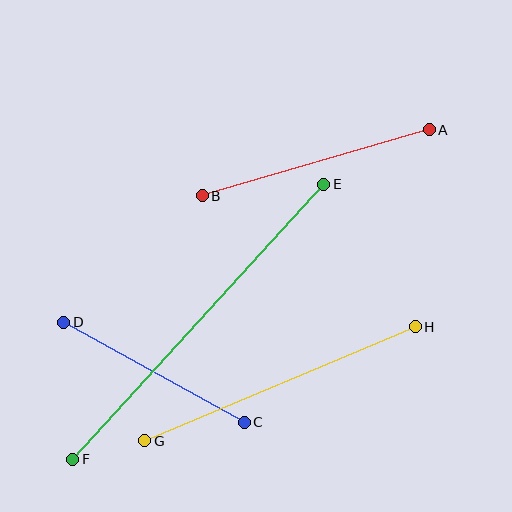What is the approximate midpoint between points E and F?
The midpoint is at approximately (198, 322) pixels.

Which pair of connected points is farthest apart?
Points E and F are farthest apart.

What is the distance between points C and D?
The distance is approximately 206 pixels.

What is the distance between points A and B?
The distance is approximately 237 pixels.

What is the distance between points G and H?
The distance is approximately 293 pixels.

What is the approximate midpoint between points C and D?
The midpoint is at approximately (154, 372) pixels.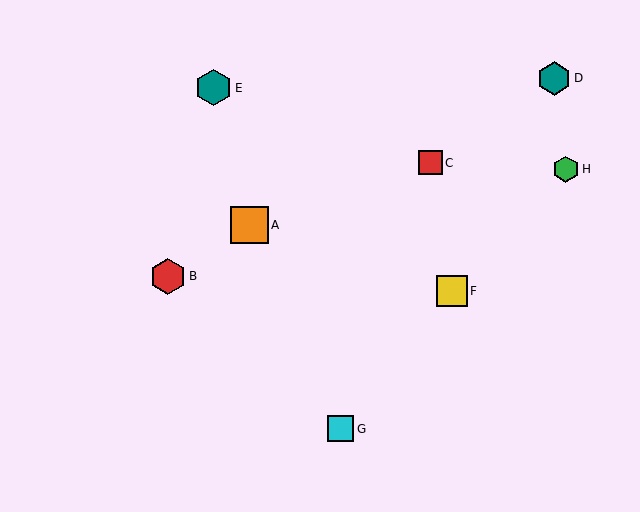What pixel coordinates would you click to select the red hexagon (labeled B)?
Click at (168, 276) to select the red hexagon B.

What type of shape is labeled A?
Shape A is an orange square.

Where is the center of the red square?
The center of the red square is at (430, 163).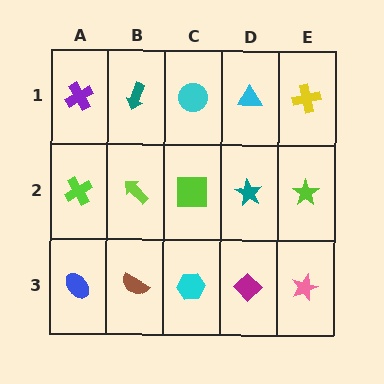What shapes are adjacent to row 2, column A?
A purple cross (row 1, column A), a blue ellipse (row 3, column A), a lime arrow (row 2, column B).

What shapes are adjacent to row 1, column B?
A lime arrow (row 2, column B), a purple cross (row 1, column A), a cyan circle (row 1, column C).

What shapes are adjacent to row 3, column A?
A lime cross (row 2, column A), a brown semicircle (row 3, column B).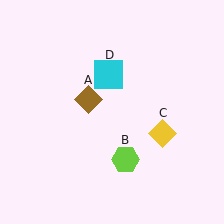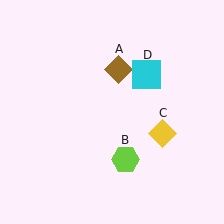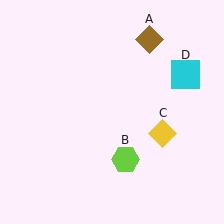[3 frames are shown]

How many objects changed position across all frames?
2 objects changed position: brown diamond (object A), cyan square (object D).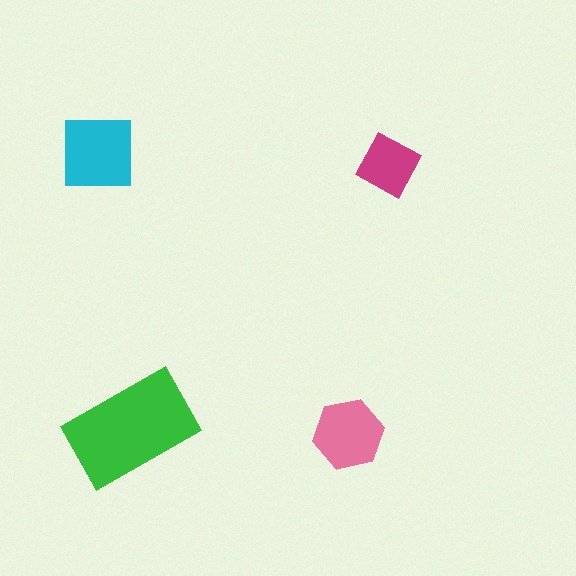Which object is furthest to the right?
The magenta diamond is rightmost.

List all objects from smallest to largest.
The magenta diamond, the pink hexagon, the cyan square, the green rectangle.